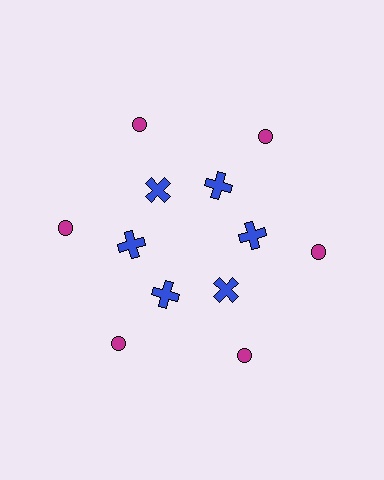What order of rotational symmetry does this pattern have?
This pattern has 6-fold rotational symmetry.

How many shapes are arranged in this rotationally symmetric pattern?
There are 12 shapes, arranged in 6 groups of 2.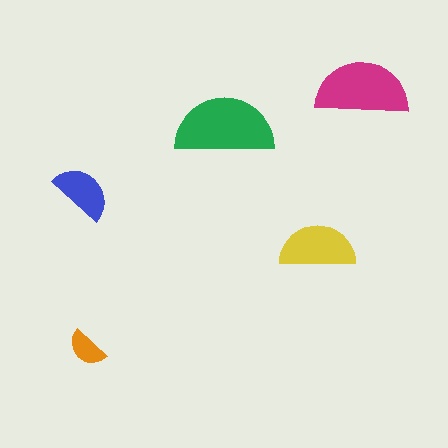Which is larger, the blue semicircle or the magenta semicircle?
The magenta one.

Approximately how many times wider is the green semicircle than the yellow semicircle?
About 1.5 times wider.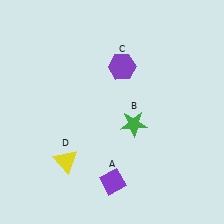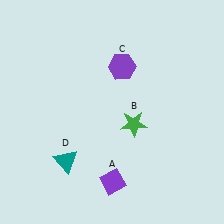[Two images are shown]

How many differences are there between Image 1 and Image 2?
There is 1 difference between the two images.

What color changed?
The triangle (D) changed from yellow in Image 1 to teal in Image 2.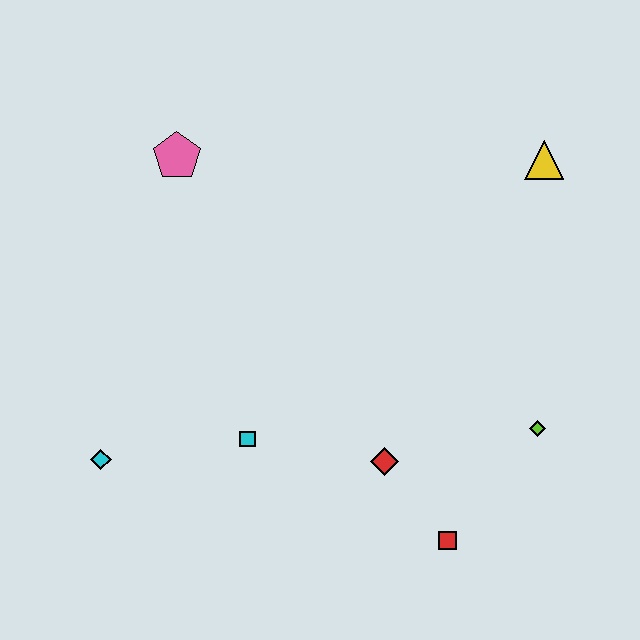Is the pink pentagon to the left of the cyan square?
Yes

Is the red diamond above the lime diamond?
No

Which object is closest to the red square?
The red diamond is closest to the red square.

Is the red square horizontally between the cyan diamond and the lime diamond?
Yes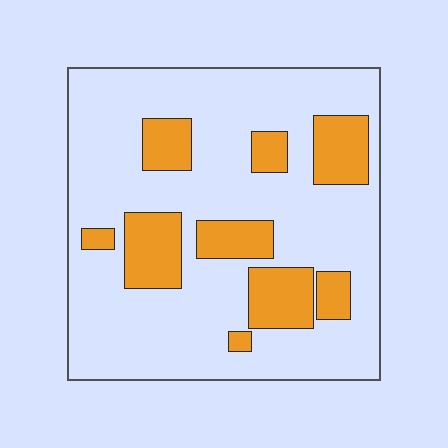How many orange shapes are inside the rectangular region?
9.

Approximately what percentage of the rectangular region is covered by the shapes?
Approximately 25%.